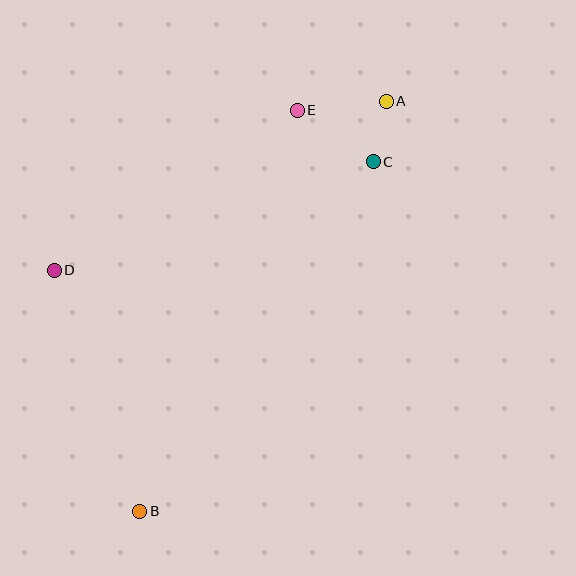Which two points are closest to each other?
Points A and C are closest to each other.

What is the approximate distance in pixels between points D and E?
The distance between D and E is approximately 291 pixels.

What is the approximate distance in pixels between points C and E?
The distance between C and E is approximately 92 pixels.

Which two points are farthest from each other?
Points A and B are farthest from each other.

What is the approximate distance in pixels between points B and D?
The distance between B and D is approximately 255 pixels.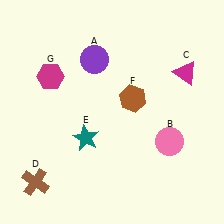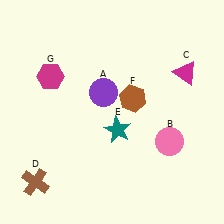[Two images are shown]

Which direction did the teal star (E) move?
The teal star (E) moved right.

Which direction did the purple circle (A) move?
The purple circle (A) moved down.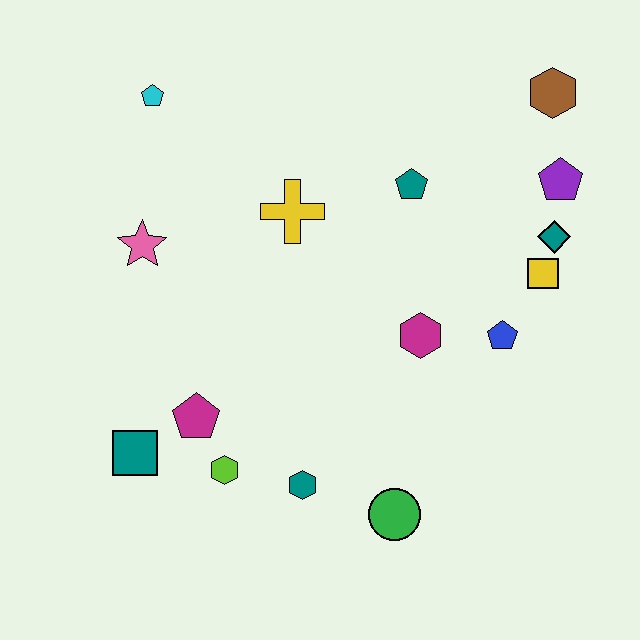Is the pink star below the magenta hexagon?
No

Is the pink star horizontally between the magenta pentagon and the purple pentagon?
No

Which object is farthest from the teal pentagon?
The teal square is farthest from the teal pentagon.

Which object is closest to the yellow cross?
The teal pentagon is closest to the yellow cross.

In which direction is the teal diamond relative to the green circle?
The teal diamond is above the green circle.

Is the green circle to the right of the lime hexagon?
Yes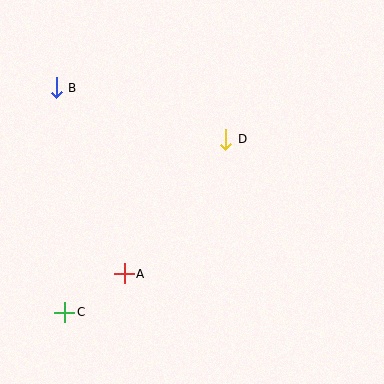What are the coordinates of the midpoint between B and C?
The midpoint between B and C is at (60, 200).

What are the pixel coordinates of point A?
Point A is at (124, 274).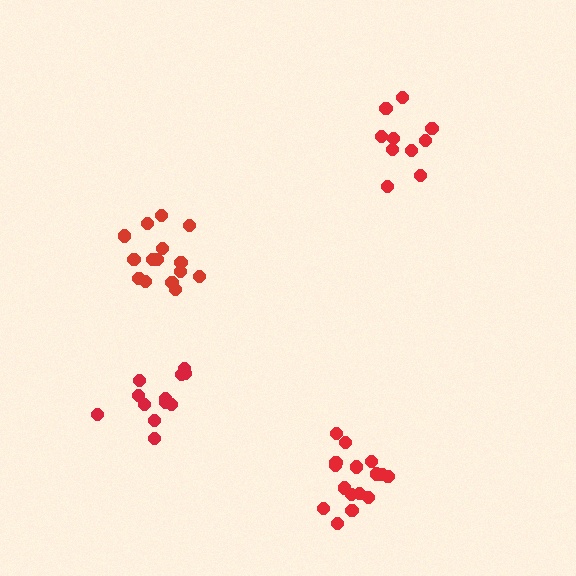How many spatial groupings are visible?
There are 4 spatial groupings.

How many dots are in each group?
Group 1: 15 dots, Group 2: 10 dots, Group 3: 12 dots, Group 4: 16 dots (53 total).